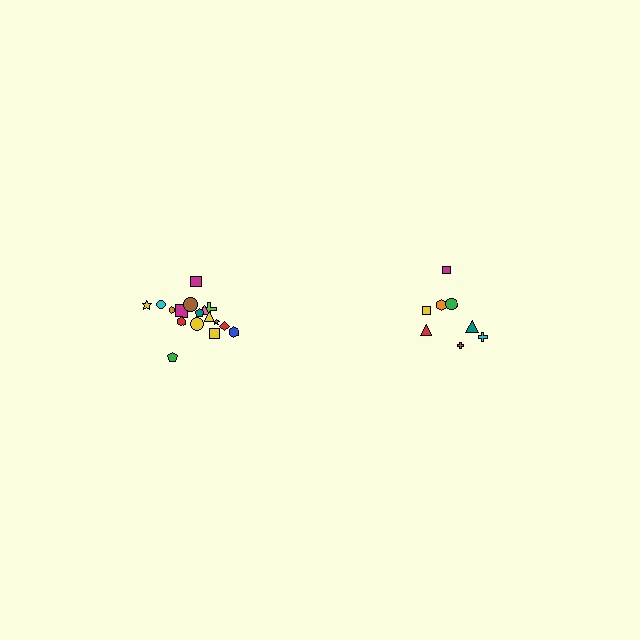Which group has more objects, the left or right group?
The left group.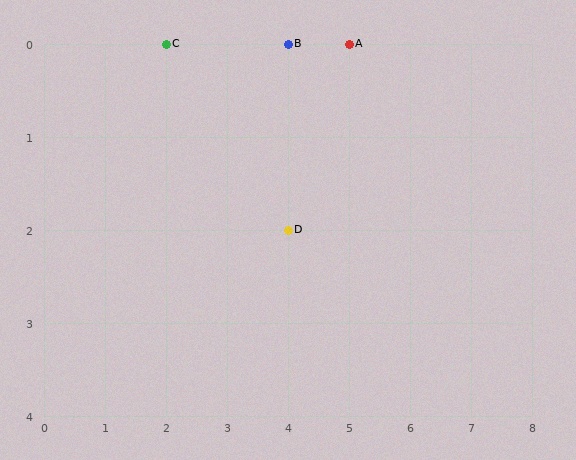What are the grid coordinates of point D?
Point D is at grid coordinates (4, 2).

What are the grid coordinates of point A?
Point A is at grid coordinates (5, 0).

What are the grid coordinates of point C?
Point C is at grid coordinates (2, 0).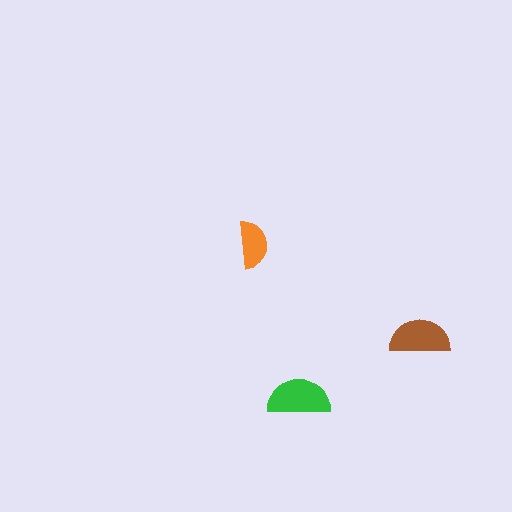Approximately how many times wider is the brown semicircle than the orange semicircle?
About 1.5 times wider.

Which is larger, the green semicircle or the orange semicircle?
The green one.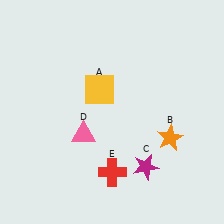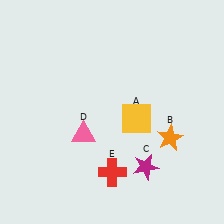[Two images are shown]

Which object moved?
The yellow square (A) moved right.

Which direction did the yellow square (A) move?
The yellow square (A) moved right.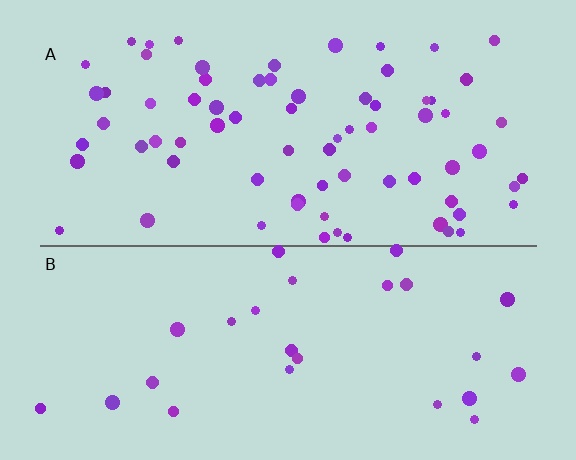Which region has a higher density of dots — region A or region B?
A (the top).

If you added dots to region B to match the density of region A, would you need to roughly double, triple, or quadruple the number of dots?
Approximately triple.